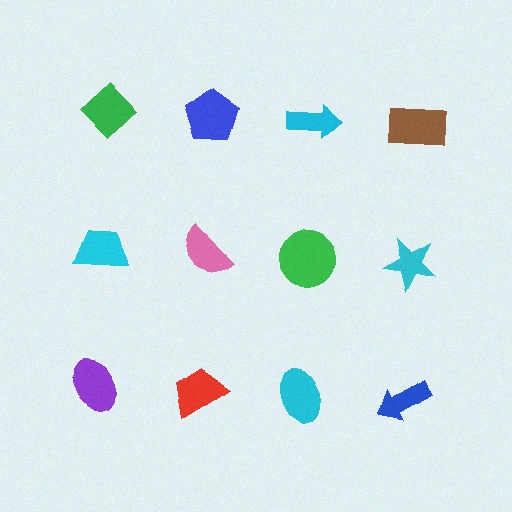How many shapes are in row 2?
4 shapes.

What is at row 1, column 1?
A green diamond.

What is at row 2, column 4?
A cyan star.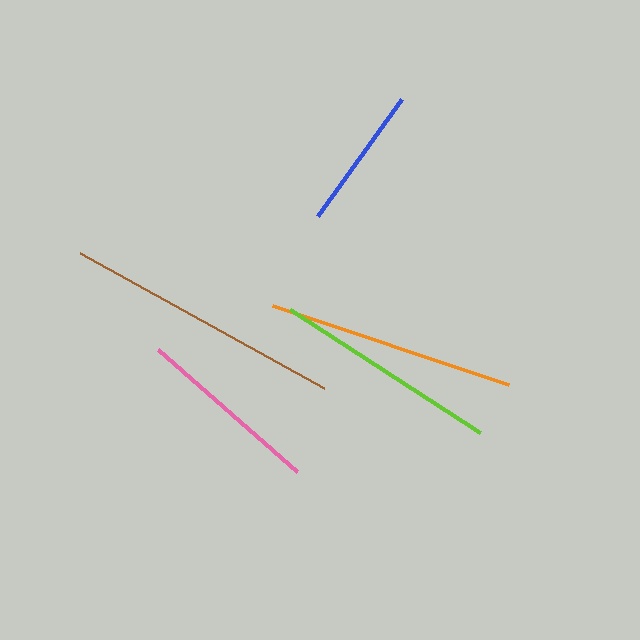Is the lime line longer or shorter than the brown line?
The brown line is longer than the lime line.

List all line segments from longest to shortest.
From longest to shortest: brown, orange, lime, pink, blue.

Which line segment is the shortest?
The blue line is the shortest at approximately 143 pixels.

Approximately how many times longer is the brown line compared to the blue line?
The brown line is approximately 1.9 times the length of the blue line.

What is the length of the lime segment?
The lime segment is approximately 226 pixels long.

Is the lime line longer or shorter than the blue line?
The lime line is longer than the blue line.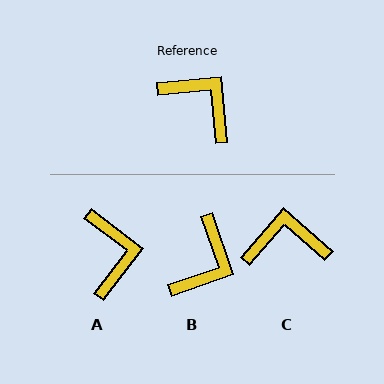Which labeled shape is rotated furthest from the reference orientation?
B, about 76 degrees away.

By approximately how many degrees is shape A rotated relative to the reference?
Approximately 43 degrees clockwise.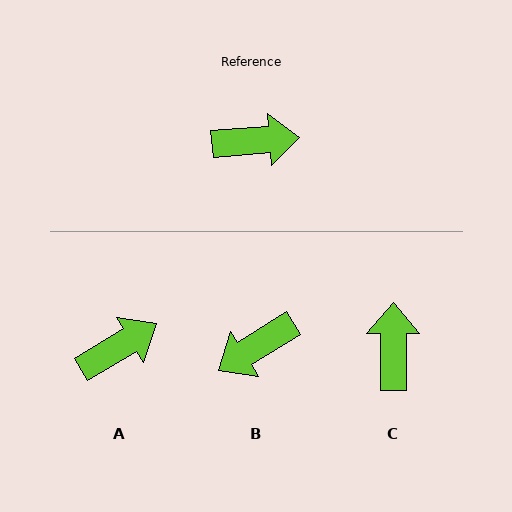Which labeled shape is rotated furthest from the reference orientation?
B, about 152 degrees away.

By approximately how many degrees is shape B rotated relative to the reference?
Approximately 152 degrees clockwise.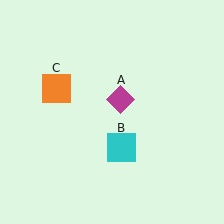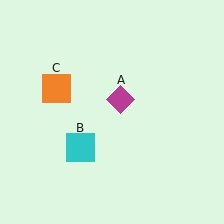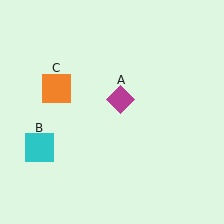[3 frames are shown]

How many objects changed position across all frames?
1 object changed position: cyan square (object B).